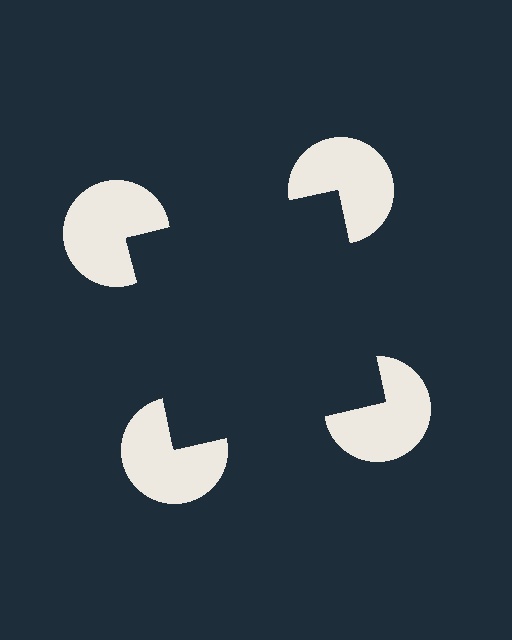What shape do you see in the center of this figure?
An illusory square — its edges are inferred from the aligned wedge cuts in the pac-man discs, not physically drawn.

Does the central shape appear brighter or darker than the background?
It typically appears slightly darker than the background, even though no actual brightness change is drawn.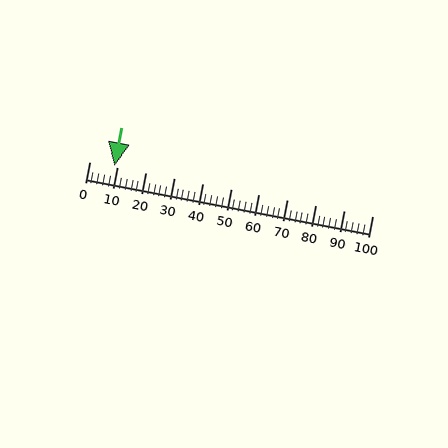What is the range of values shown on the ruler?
The ruler shows values from 0 to 100.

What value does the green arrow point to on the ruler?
The green arrow points to approximately 9.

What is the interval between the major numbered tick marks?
The major tick marks are spaced 10 units apart.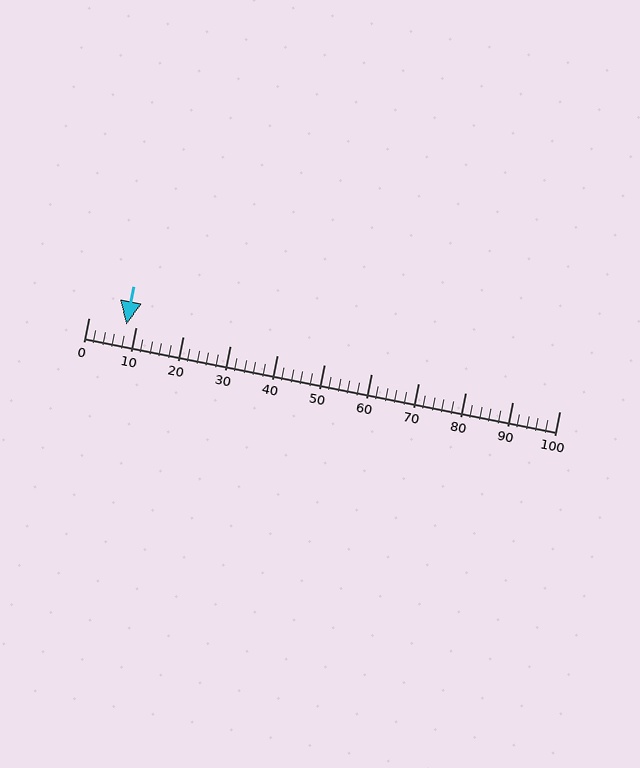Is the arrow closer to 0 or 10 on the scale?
The arrow is closer to 10.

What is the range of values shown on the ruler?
The ruler shows values from 0 to 100.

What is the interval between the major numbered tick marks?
The major tick marks are spaced 10 units apart.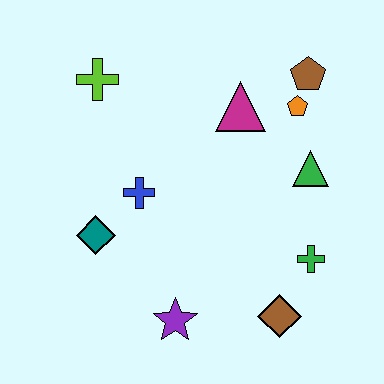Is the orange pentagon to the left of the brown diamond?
No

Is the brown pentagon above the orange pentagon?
Yes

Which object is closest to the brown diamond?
The green cross is closest to the brown diamond.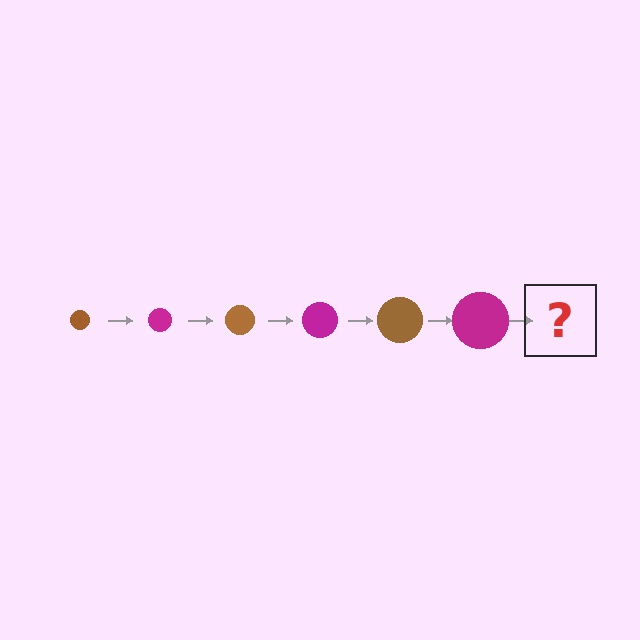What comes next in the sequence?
The next element should be a brown circle, larger than the previous one.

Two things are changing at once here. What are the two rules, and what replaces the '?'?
The two rules are that the circle grows larger each step and the color cycles through brown and magenta. The '?' should be a brown circle, larger than the previous one.